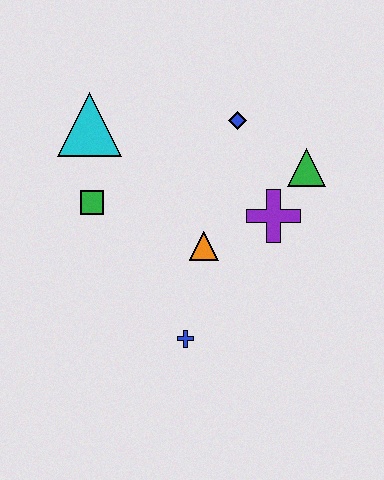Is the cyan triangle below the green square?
No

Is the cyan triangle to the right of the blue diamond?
No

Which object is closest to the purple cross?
The green triangle is closest to the purple cross.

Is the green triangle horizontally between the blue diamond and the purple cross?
No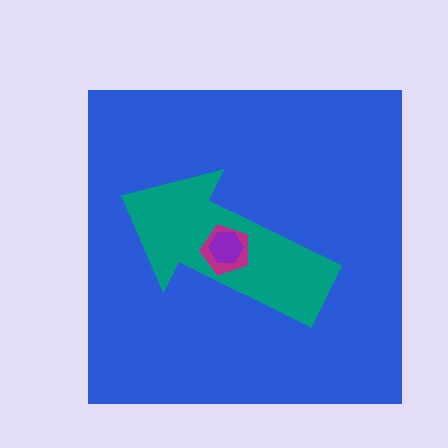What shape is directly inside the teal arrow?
The magenta pentagon.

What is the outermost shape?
The blue square.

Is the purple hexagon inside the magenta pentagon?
Yes.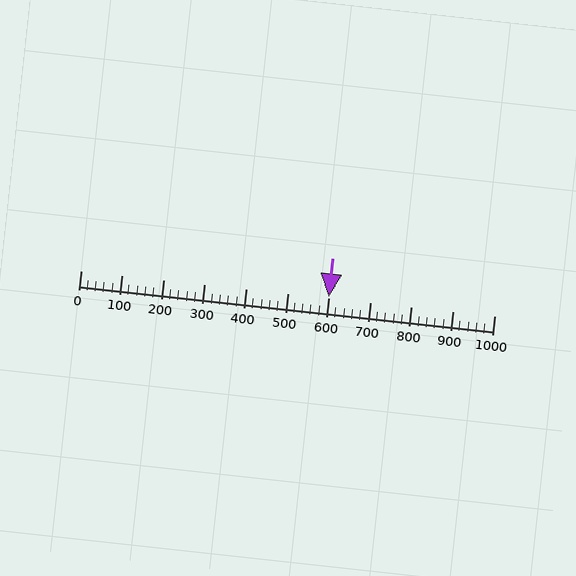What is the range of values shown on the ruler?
The ruler shows values from 0 to 1000.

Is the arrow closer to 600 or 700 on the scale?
The arrow is closer to 600.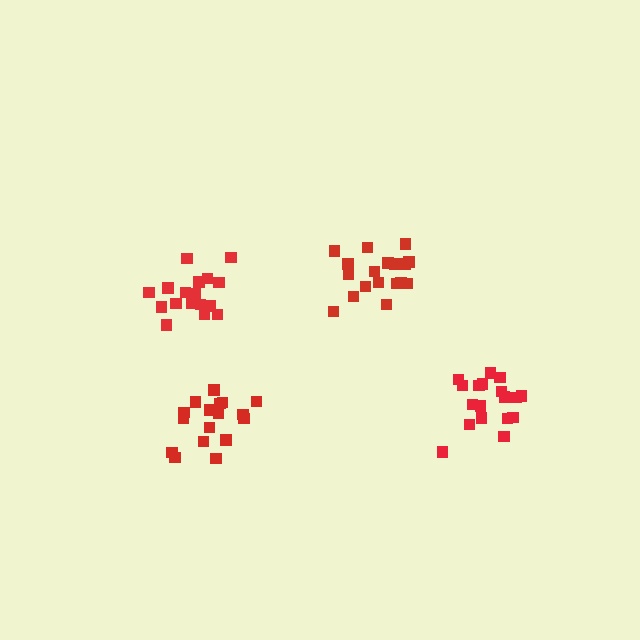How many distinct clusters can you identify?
There are 4 distinct clusters.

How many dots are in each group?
Group 1: 18 dots, Group 2: 17 dots, Group 3: 18 dots, Group 4: 18 dots (71 total).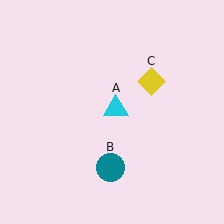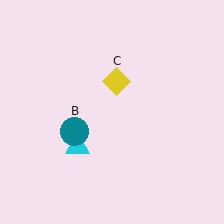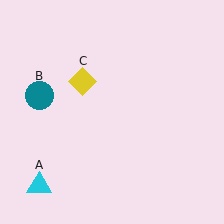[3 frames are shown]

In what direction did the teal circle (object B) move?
The teal circle (object B) moved up and to the left.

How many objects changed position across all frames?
3 objects changed position: cyan triangle (object A), teal circle (object B), yellow diamond (object C).